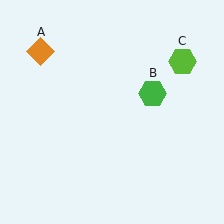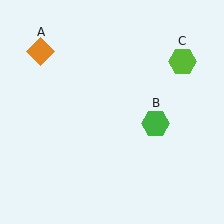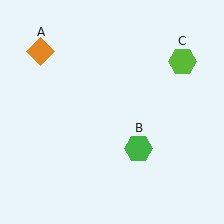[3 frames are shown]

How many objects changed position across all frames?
1 object changed position: green hexagon (object B).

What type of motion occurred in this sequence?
The green hexagon (object B) rotated clockwise around the center of the scene.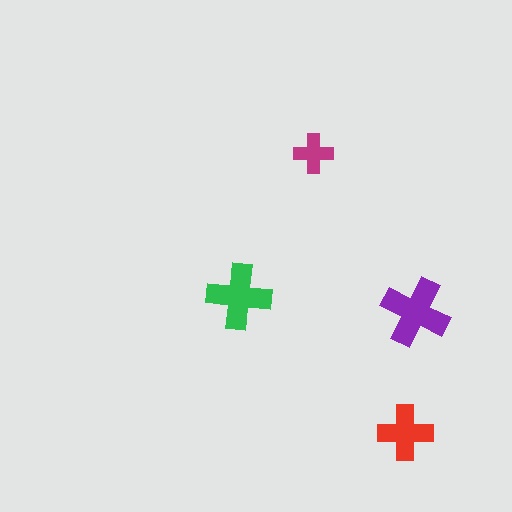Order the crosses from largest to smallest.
the purple one, the green one, the red one, the magenta one.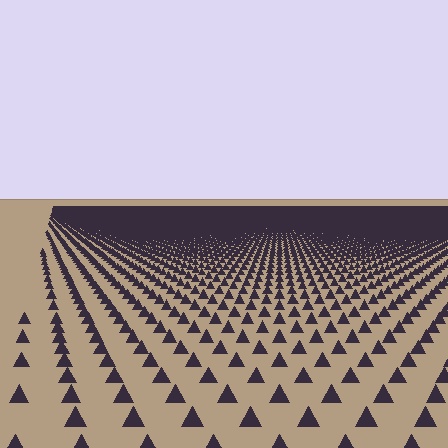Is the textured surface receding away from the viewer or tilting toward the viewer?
The surface is receding away from the viewer. Texture elements get smaller and denser toward the top.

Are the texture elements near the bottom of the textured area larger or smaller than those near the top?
Larger. Near the bottom, elements are closer to the viewer and appear at a bigger on-screen size.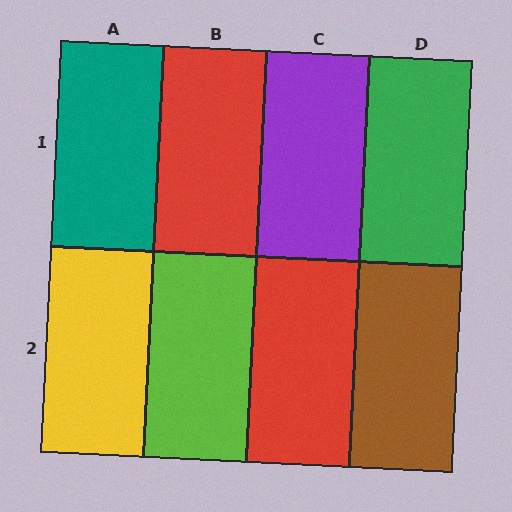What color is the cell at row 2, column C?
Red.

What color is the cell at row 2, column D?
Brown.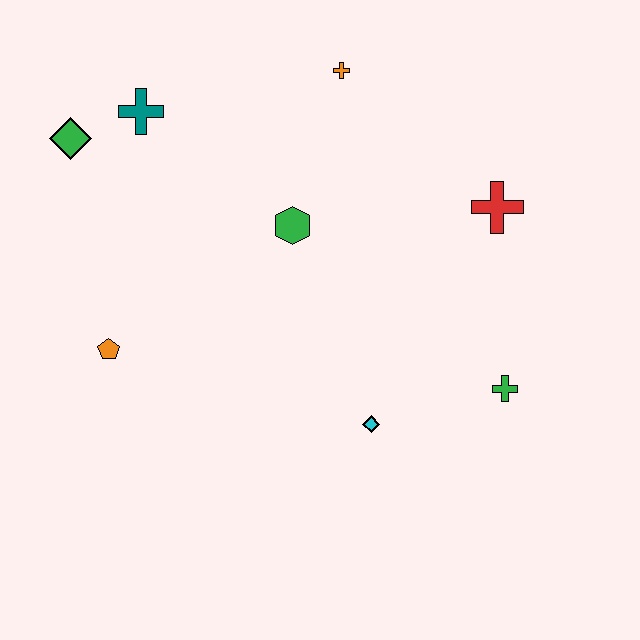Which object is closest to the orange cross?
The green hexagon is closest to the orange cross.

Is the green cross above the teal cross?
No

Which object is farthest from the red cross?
The green diamond is farthest from the red cross.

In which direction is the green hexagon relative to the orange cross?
The green hexagon is below the orange cross.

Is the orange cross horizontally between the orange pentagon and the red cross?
Yes